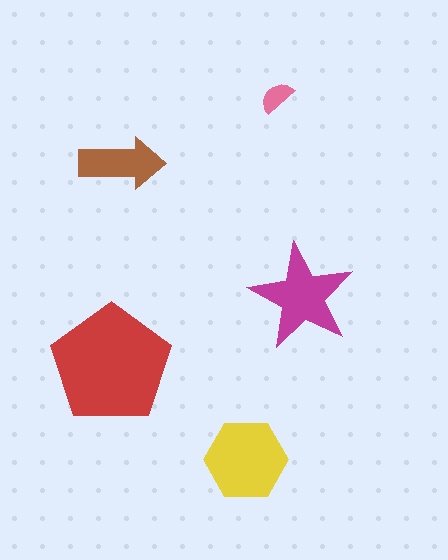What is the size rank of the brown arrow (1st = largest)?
4th.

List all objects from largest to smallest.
The red pentagon, the yellow hexagon, the magenta star, the brown arrow, the pink semicircle.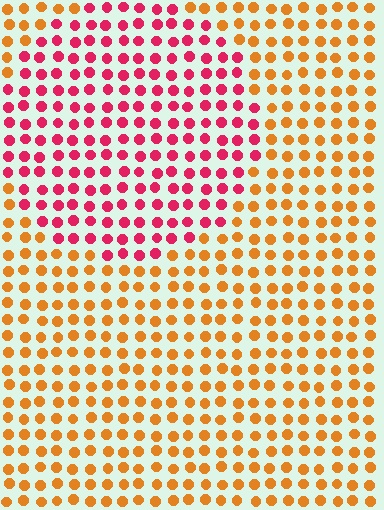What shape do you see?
I see a circle.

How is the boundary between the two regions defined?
The boundary is defined purely by a slight shift in hue (about 50 degrees). Spacing, size, and orientation are identical on both sides.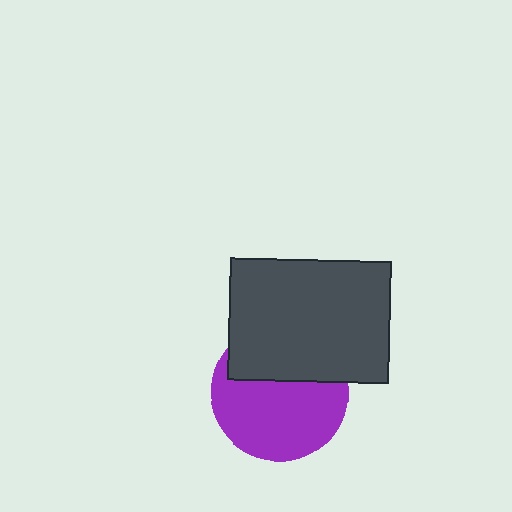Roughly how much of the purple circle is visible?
About half of it is visible (roughly 62%).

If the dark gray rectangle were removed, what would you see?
You would see the complete purple circle.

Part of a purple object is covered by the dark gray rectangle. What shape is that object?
It is a circle.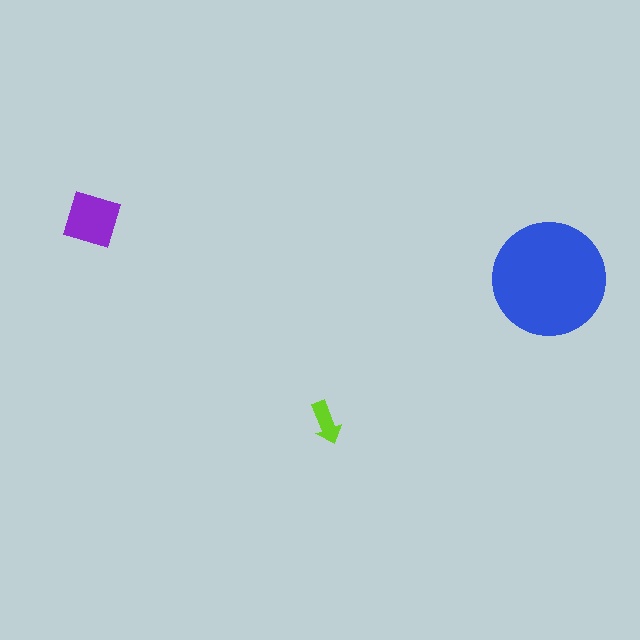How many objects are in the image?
There are 3 objects in the image.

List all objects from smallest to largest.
The lime arrow, the purple square, the blue circle.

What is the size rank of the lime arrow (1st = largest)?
3rd.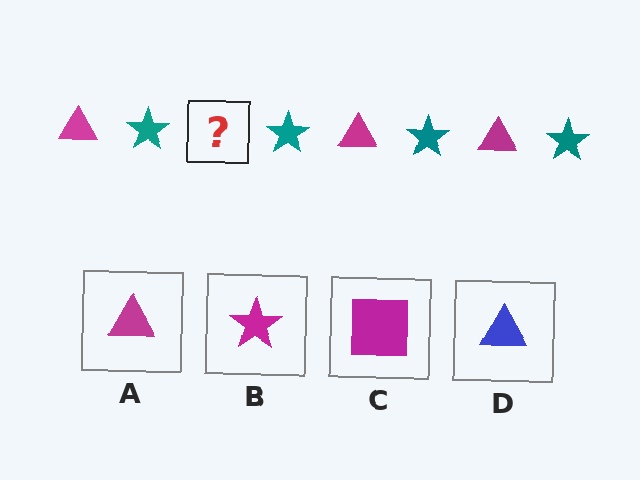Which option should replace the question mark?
Option A.